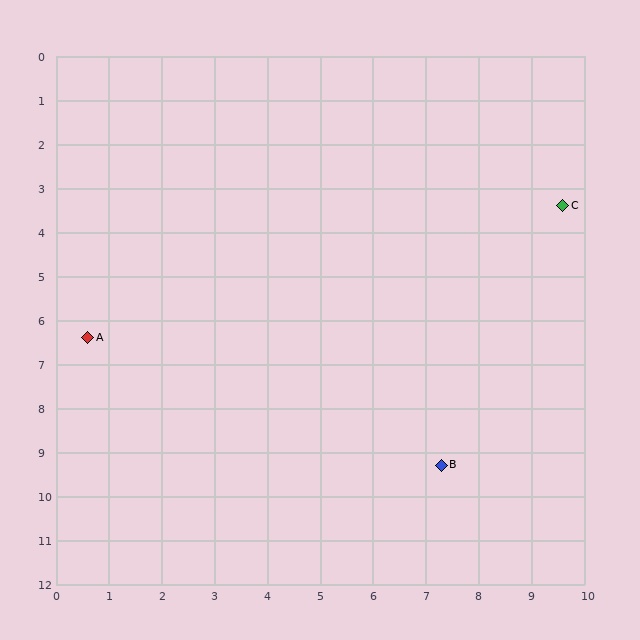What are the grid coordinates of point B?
Point B is at approximately (7.3, 9.3).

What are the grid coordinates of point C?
Point C is at approximately (9.6, 3.4).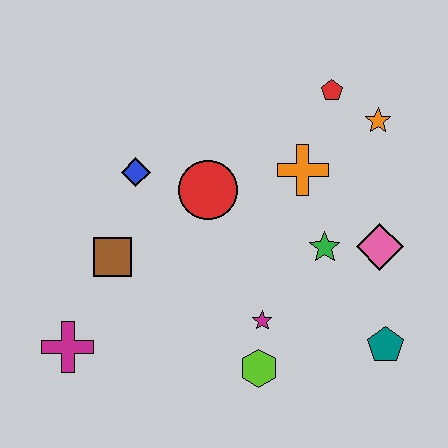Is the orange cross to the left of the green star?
Yes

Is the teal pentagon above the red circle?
No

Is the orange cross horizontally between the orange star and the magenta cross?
Yes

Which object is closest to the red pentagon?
The orange star is closest to the red pentagon.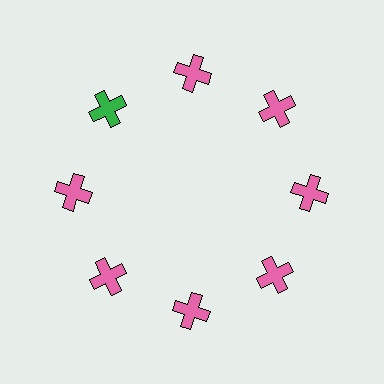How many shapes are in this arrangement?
There are 8 shapes arranged in a ring pattern.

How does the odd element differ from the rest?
It has a different color: green instead of pink.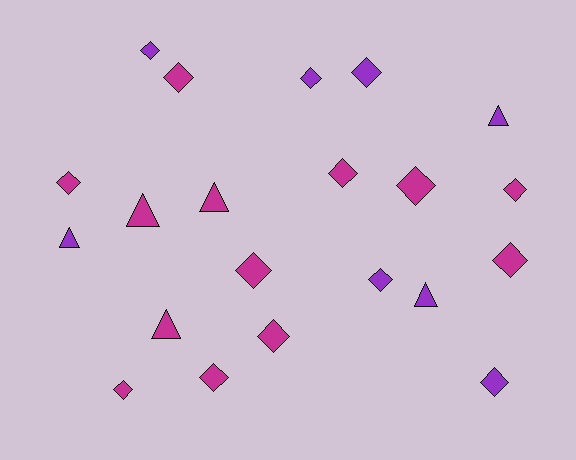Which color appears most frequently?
Magenta, with 13 objects.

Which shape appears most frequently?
Diamond, with 15 objects.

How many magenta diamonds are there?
There are 10 magenta diamonds.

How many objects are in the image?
There are 21 objects.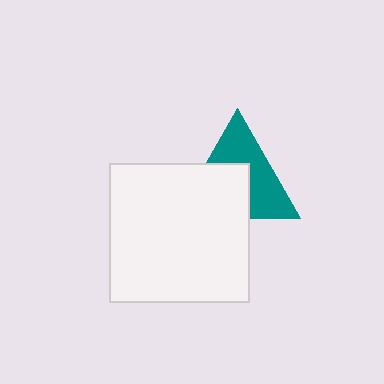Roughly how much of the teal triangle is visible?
About half of it is visible (roughly 53%).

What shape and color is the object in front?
The object in front is a white square.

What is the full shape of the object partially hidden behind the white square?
The partially hidden object is a teal triangle.